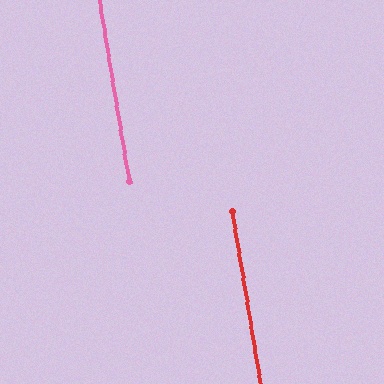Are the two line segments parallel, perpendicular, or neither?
Parallel — their directions differ by only 0.0°.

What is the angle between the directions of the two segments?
Approximately 0 degrees.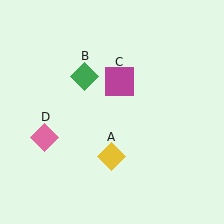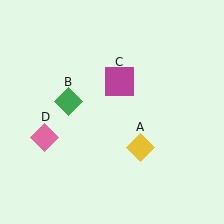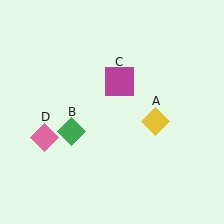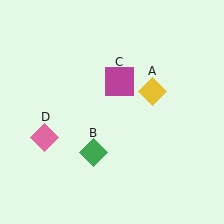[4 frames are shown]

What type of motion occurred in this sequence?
The yellow diamond (object A), green diamond (object B) rotated counterclockwise around the center of the scene.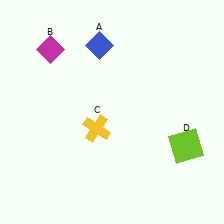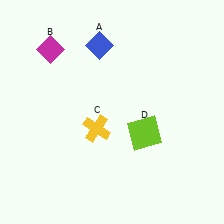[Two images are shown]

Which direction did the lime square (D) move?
The lime square (D) moved left.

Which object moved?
The lime square (D) moved left.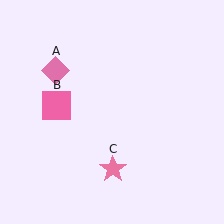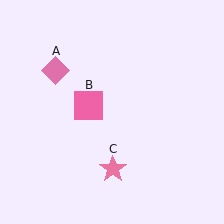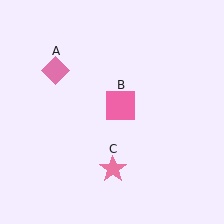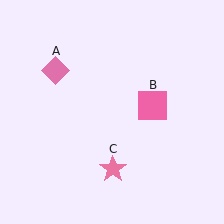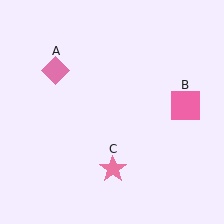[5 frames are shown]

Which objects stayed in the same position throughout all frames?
Pink diamond (object A) and pink star (object C) remained stationary.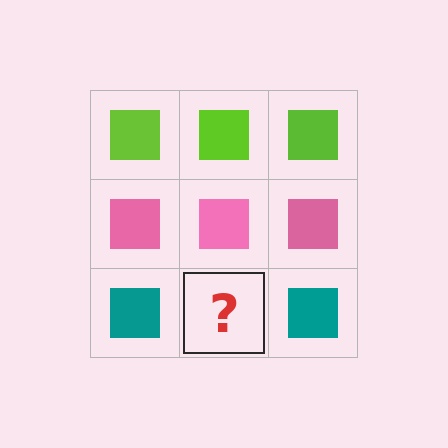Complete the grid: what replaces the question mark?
The question mark should be replaced with a teal square.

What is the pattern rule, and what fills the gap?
The rule is that each row has a consistent color. The gap should be filled with a teal square.